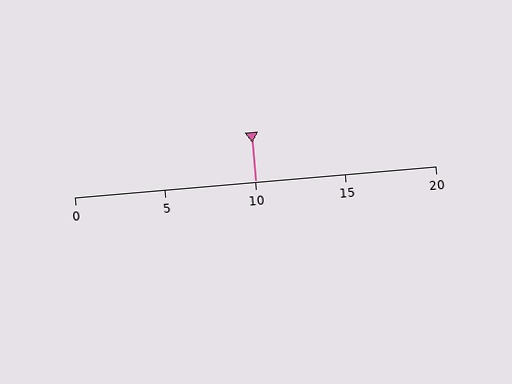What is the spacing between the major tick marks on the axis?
The major ticks are spaced 5 apart.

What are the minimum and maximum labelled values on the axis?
The axis runs from 0 to 20.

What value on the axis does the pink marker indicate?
The marker indicates approximately 10.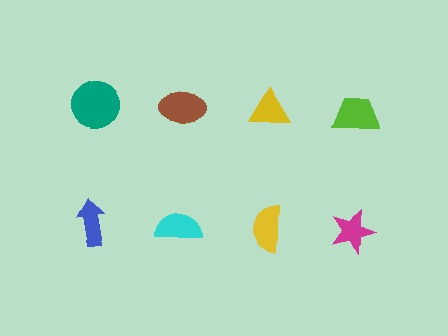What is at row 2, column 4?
A magenta star.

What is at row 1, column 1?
A teal circle.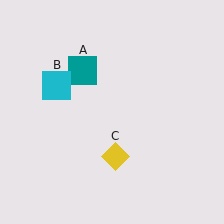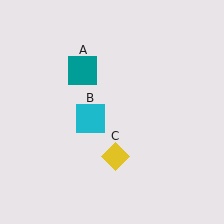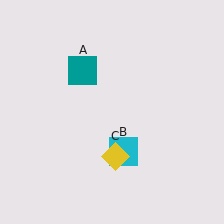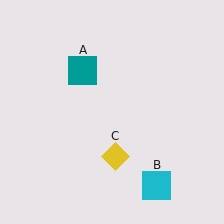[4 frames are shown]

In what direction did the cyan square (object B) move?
The cyan square (object B) moved down and to the right.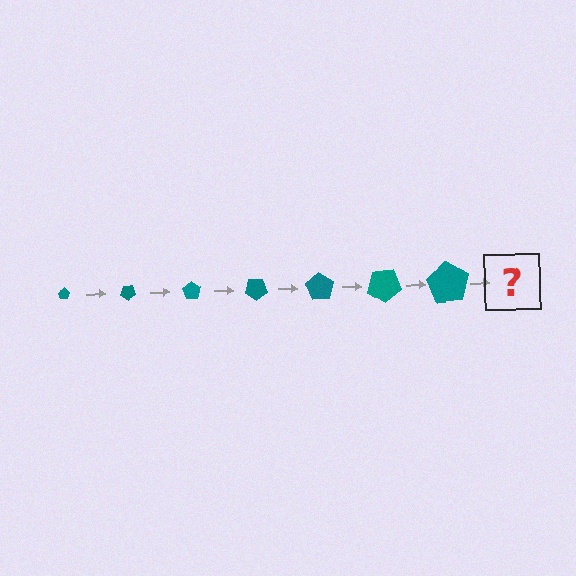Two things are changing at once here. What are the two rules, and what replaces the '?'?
The two rules are that the pentagon grows larger each step and it rotates 35 degrees each step. The '?' should be a pentagon, larger than the previous one and rotated 245 degrees from the start.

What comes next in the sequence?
The next element should be a pentagon, larger than the previous one and rotated 245 degrees from the start.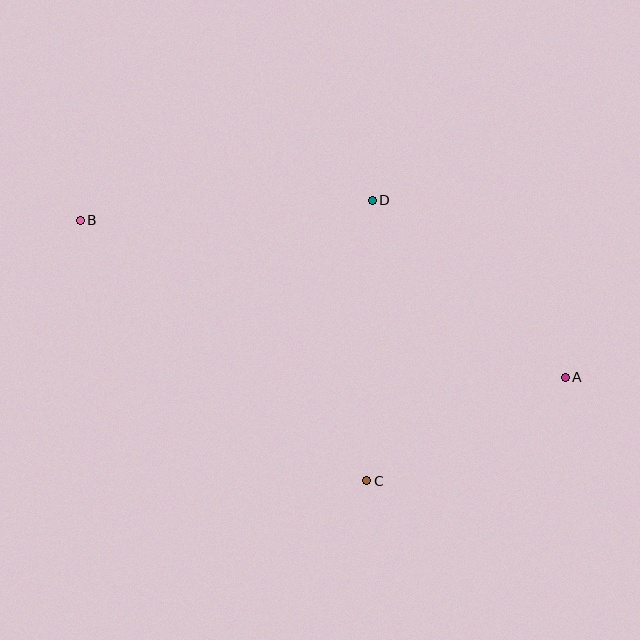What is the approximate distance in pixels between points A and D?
The distance between A and D is approximately 262 pixels.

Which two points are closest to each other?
Points A and C are closest to each other.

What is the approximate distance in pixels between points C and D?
The distance between C and D is approximately 281 pixels.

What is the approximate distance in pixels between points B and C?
The distance between B and C is approximately 387 pixels.